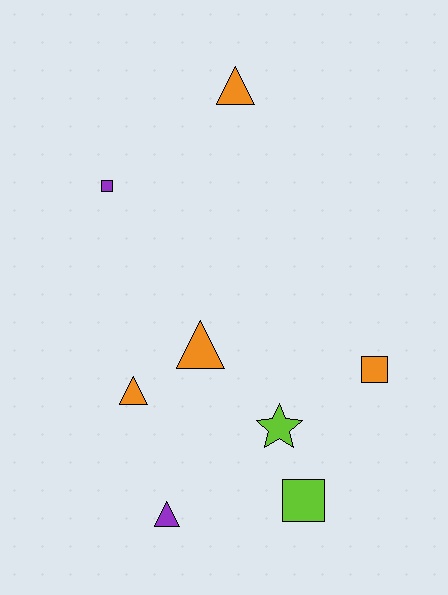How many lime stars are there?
There is 1 lime star.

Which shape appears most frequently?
Triangle, with 4 objects.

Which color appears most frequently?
Orange, with 4 objects.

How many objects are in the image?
There are 8 objects.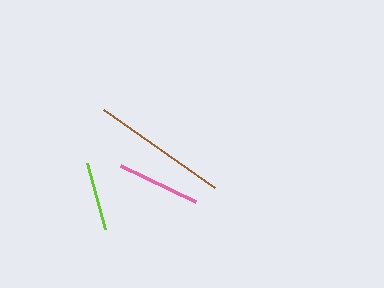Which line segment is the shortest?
The lime line is the shortest at approximately 69 pixels.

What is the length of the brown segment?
The brown segment is approximately 136 pixels long.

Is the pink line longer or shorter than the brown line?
The brown line is longer than the pink line.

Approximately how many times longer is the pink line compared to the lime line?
The pink line is approximately 1.2 times the length of the lime line.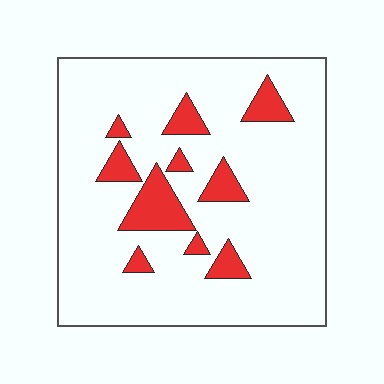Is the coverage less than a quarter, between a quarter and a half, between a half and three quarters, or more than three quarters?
Less than a quarter.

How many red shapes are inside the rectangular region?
10.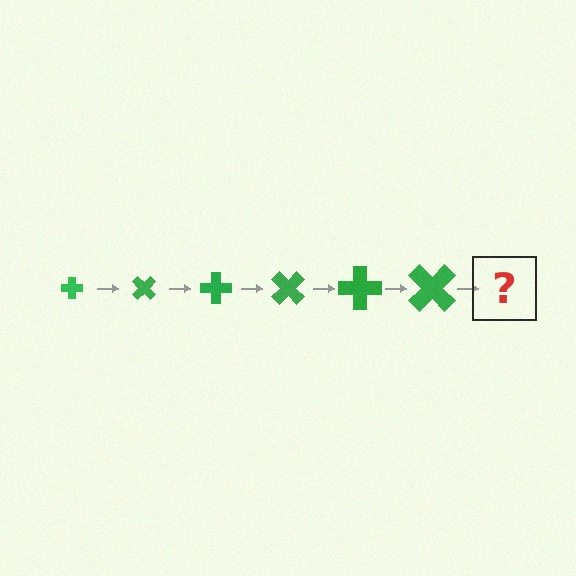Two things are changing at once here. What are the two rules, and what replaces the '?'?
The two rules are that the cross grows larger each step and it rotates 45 degrees each step. The '?' should be a cross, larger than the previous one and rotated 270 degrees from the start.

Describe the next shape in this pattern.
It should be a cross, larger than the previous one and rotated 270 degrees from the start.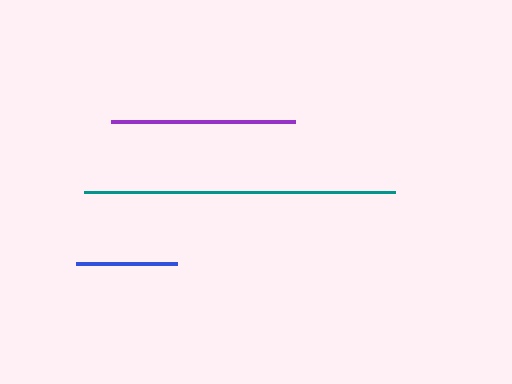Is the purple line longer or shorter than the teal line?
The teal line is longer than the purple line.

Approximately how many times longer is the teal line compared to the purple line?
The teal line is approximately 1.7 times the length of the purple line.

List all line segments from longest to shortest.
From longest to shortest: teal, purple, blue.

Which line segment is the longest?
The teal line is the longest at approximately 311 pixels.